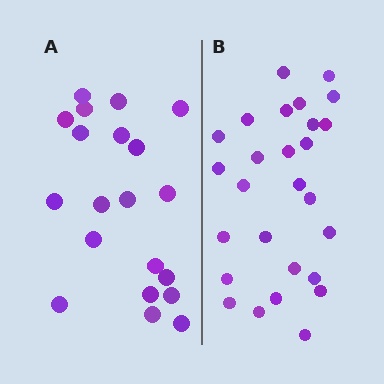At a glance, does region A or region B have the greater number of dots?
Region B (the right region) has more dots.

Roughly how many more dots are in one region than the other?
Region B has roughly 8 or so more dots than region A.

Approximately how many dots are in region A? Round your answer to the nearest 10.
About 20 dots.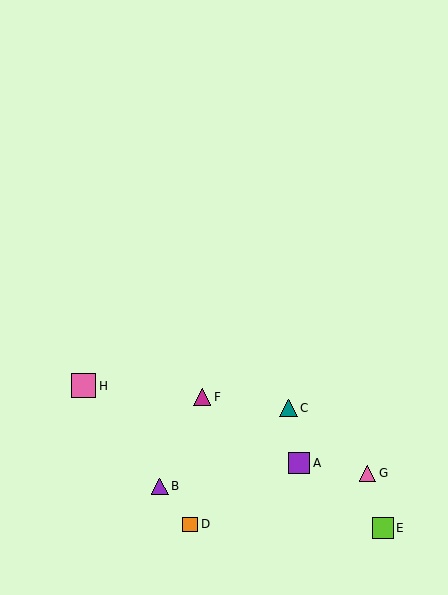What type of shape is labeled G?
Shape G is a pink triangle.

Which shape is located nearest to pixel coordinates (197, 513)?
The orange square (labeled D) at (190, 524) is nearest to that location.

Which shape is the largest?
The pink square (labeled H) is the largest.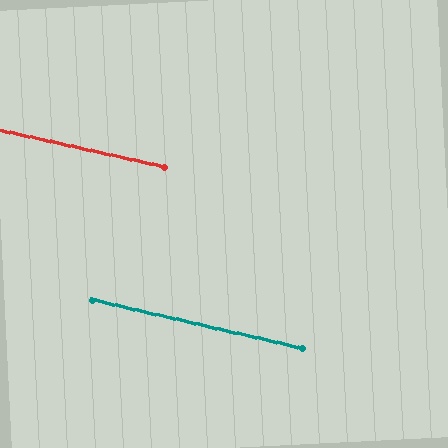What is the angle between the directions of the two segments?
Approximately 0 degrees.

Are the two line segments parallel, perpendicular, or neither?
Parallel — their directions differ by only 0.3°.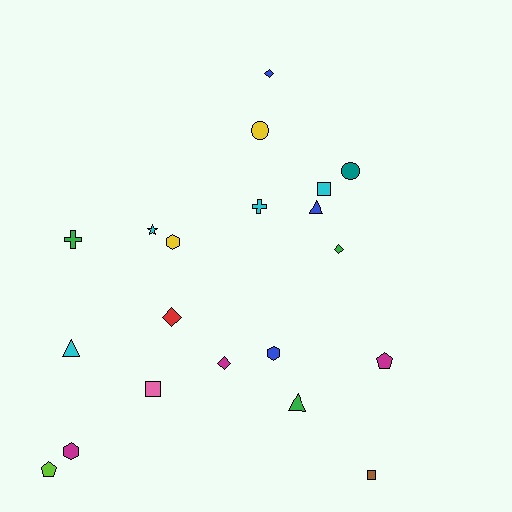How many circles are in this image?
There are 2 circles.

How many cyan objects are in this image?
There are 4 cyan objects.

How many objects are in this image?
There are 20 objects.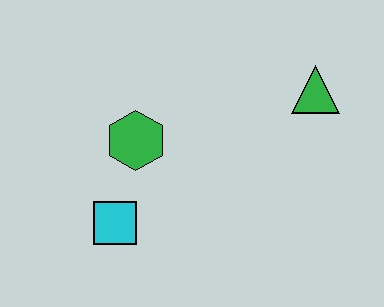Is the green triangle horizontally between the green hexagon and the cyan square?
No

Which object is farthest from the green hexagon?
The green triangle is farthest from the green hexagon.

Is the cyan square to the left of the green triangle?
Yes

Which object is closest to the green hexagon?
The cyan square is closest to the green hexagon.